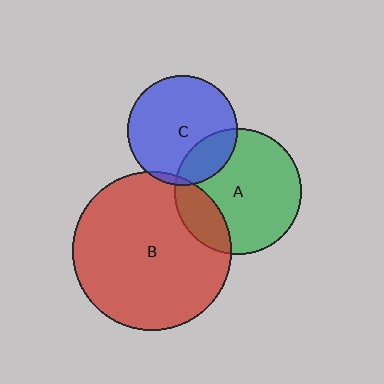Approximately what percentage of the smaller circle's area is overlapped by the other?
Approximately 20%.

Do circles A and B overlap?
Yes.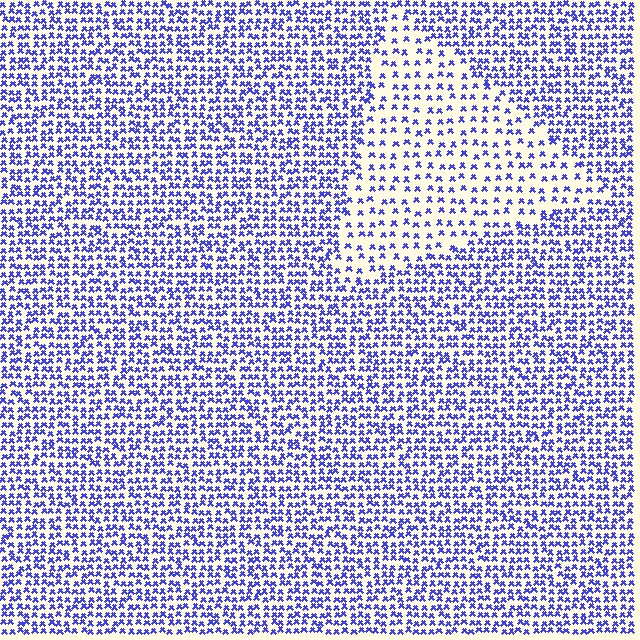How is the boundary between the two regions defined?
The boundary is defined by a change in element density (approximately 2.1x ratio). All elements are the same color, size, and shape.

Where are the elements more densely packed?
The elements are more densely packed outside the triangle boundary.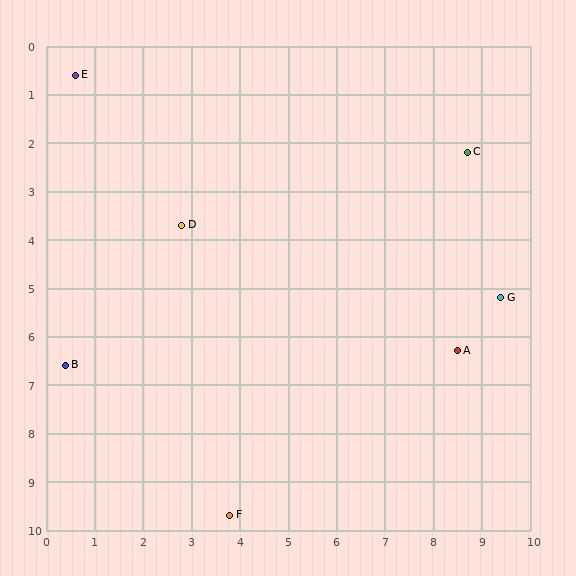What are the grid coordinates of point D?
Point D is at approximately (2.8, 3.7).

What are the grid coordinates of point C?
Point C is at approximately (8.7, 2.2).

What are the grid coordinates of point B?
Point B is at approximately (0.4, 6.6).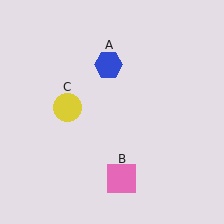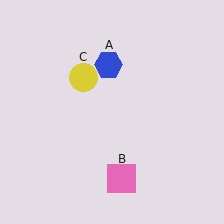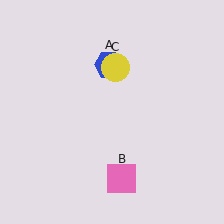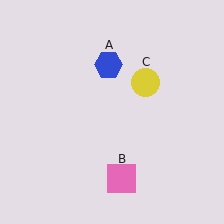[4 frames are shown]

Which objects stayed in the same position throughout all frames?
Blue hexagon (object A) and pink square (object B) remained stationary.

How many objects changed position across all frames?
1 object changed position: yellow circle (object C).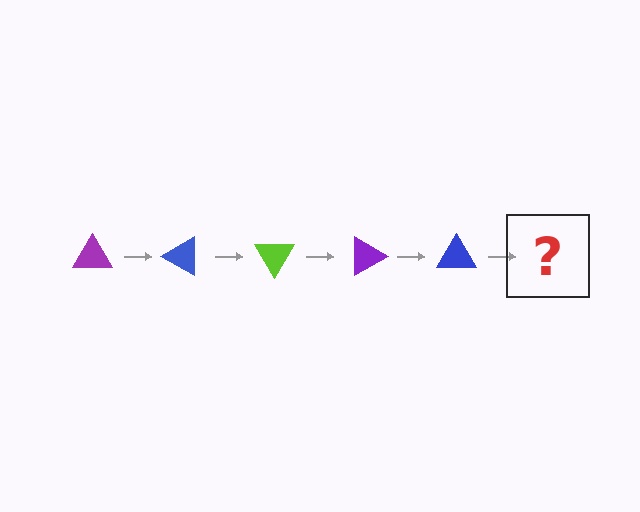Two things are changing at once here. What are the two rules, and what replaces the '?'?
The two rules are that it rotates 30 degrees each step and the color cycles through purple, blue, and lime. The '?' should be a lime triangle, rotated 150 degrees from the start.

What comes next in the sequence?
The next element should be a lime triangle, rotated 150 degrees from the start.